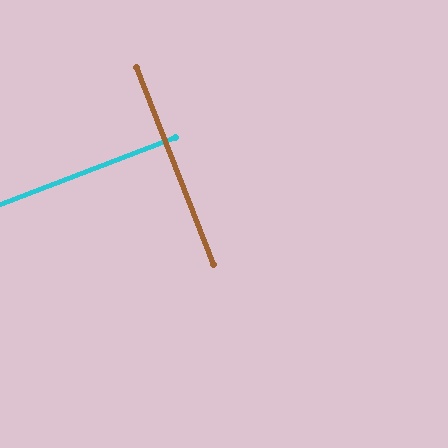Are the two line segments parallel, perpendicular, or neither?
Perpendicular — they meet at approximately 90°.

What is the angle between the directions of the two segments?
Approximately 90 degrees.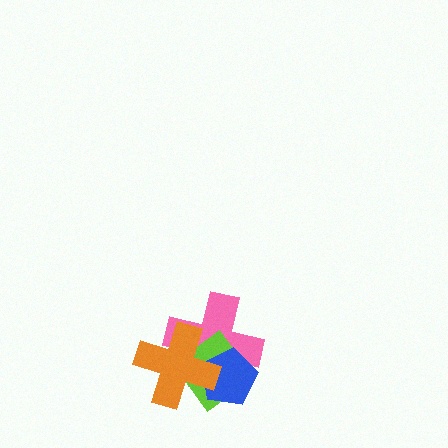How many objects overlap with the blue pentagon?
3 objects overlap with the blue pentagon.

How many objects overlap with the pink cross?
3 objects overlap with the pink cross.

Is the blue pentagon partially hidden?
Yes, it is partially covered by another shape.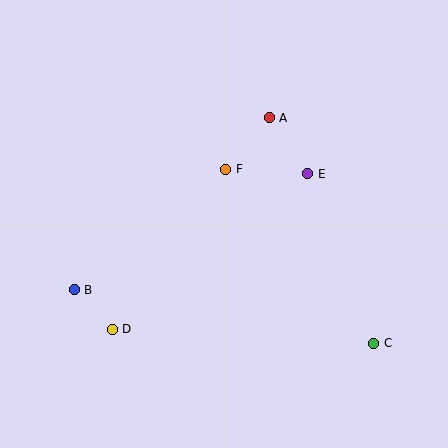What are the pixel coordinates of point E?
Point E is at (308, 174).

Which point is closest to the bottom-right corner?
Point C is closest to the bottom-right corner.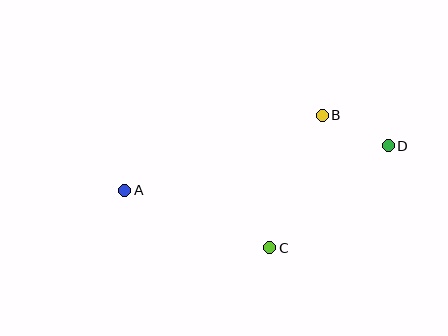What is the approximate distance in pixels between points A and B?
The distance between A and B is approximately 212 pixels.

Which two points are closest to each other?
Points B and D are closest to each other.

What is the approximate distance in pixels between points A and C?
The distance between A and C is approximately 156 pixels.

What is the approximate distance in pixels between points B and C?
The distance between B and C is approximately 143 pixels.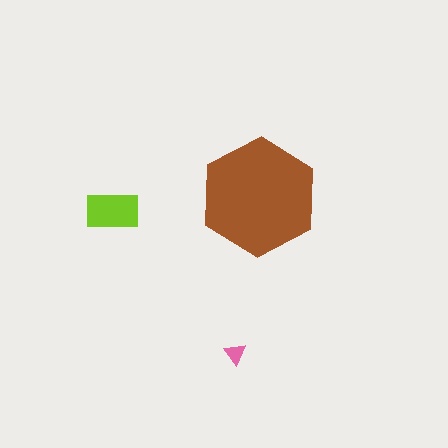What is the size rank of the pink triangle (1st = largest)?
3rd.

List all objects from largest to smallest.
The brown hexagon, the lime rectangle, the pink triangle.